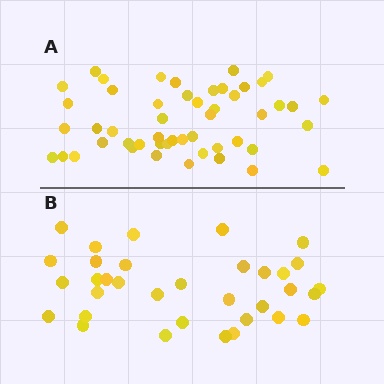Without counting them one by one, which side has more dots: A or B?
Region A (the top region) has more dots.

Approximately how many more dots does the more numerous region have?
Region A has approximately 15 more dots than region B.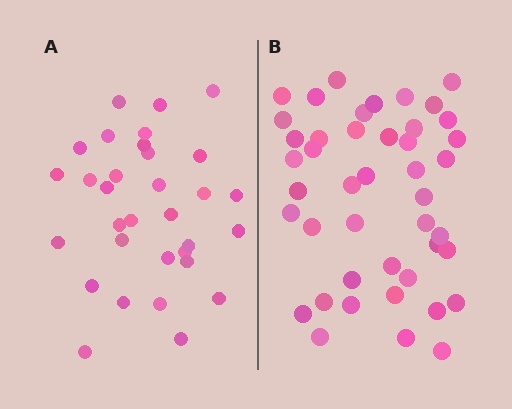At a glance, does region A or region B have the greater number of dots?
Region B (the right region) has more dots.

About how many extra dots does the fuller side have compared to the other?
Region B has roughly 12 or so more dots than region A.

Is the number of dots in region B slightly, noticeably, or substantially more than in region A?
Region B has noticeably more, but not dramatically so. The ratio is roughly 1.4 to 1.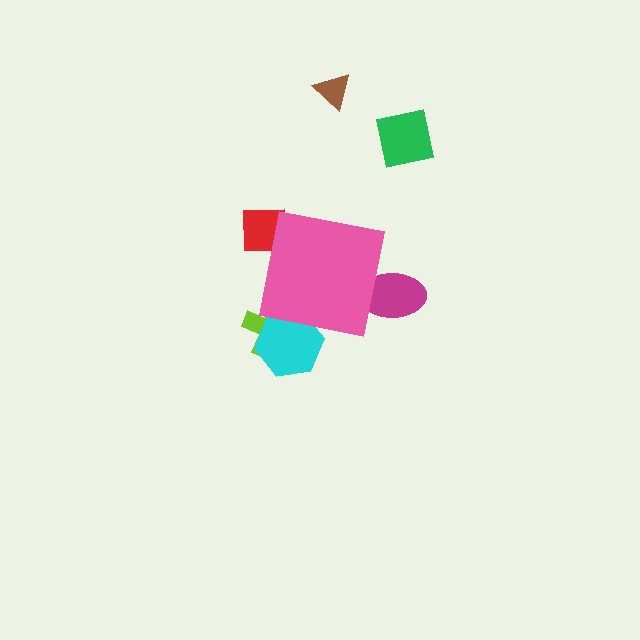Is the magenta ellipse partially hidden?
Yes, the magenta ellipse is partially hidden behind the pink square.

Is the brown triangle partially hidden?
No, the brown triangle is fully visible.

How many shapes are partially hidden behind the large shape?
4 shapes are partially hidden.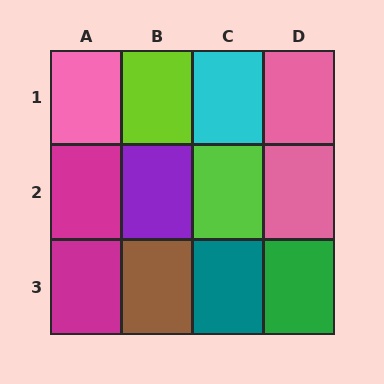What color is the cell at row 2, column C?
Lime.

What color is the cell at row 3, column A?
Magenta.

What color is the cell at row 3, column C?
Teal.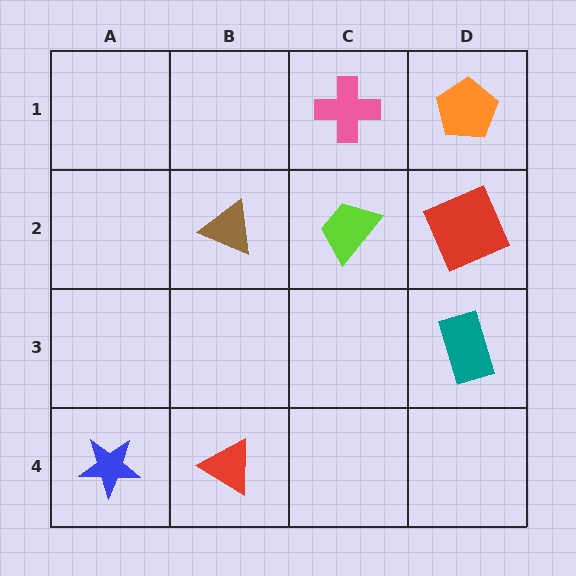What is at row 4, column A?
A blue star.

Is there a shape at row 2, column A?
No, that cell is empty.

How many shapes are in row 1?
2 shapes.